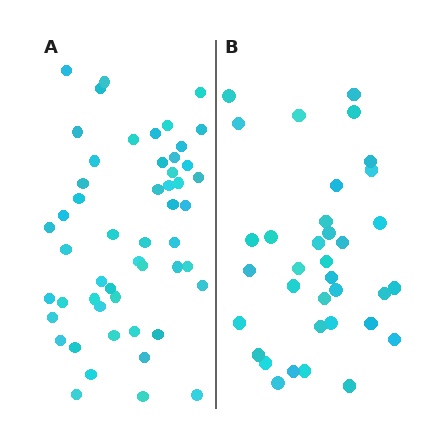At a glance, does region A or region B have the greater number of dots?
Region A (the left region) has more dots.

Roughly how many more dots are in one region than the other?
Region A has approximately 15 more dots than region B.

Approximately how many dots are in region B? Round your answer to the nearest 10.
About 40 dots. (The exact count is 35, which rounds to 40.)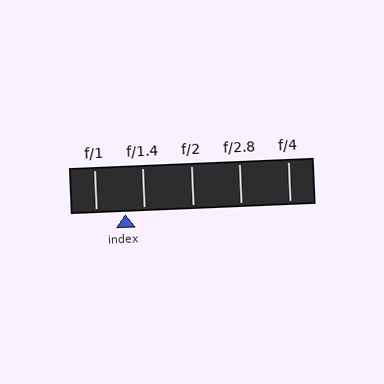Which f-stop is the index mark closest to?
The index mark is closest to f/1.4.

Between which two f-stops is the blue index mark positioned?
The index mark is between f/1 and f/1.4.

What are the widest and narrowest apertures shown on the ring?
The widest aperture shown is f/1 and the narrowest is f/4.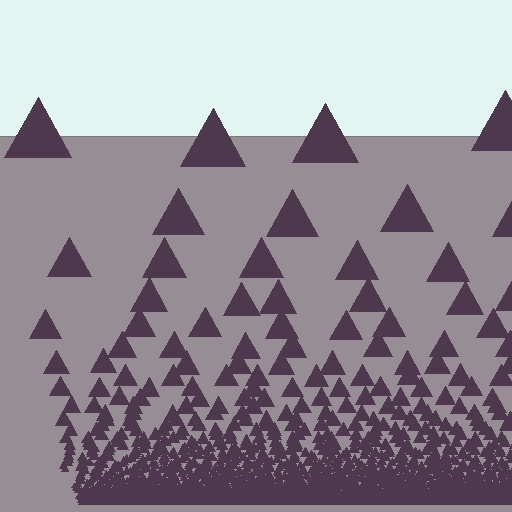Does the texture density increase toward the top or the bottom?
Density increases toward the bottom.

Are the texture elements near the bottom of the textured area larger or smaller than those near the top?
Smaller. The gradient is inverted — elements near the bottom are smaller and denser.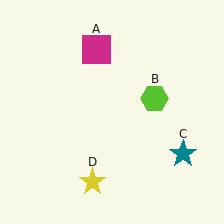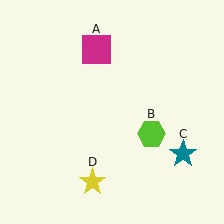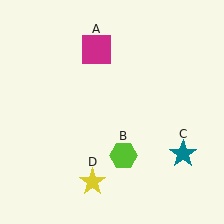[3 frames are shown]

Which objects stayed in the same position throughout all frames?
Magenta square (object A) and teal star (object C) and yellow star (object D) remained stationary.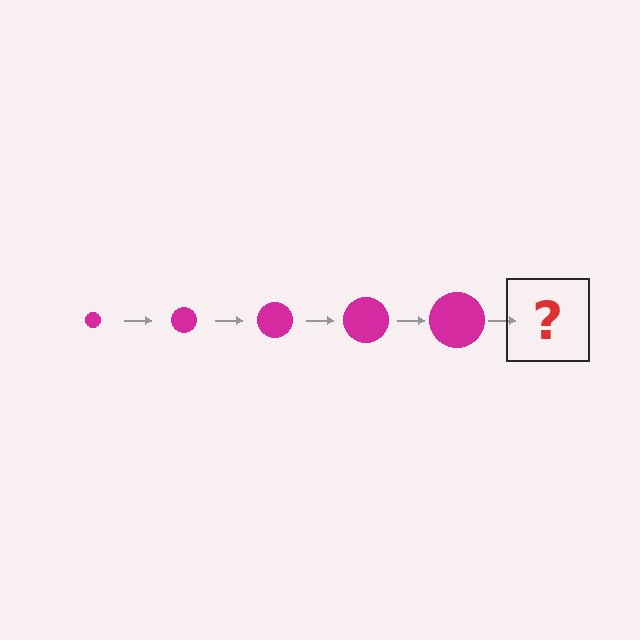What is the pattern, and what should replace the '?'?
The pattern is that the circle gets progressively larger each step. The '?' should be a magenta circle, larger than the previous one.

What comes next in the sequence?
The next element should be a magenta circle, larger than the previous one.